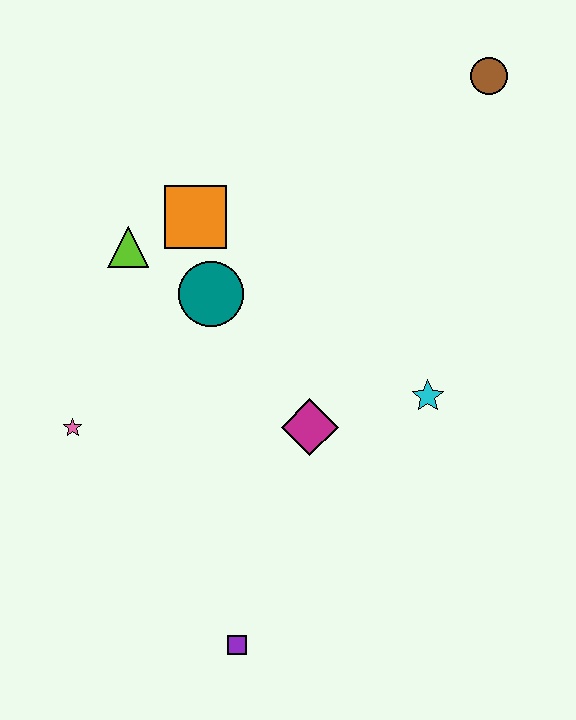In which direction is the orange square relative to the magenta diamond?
The orange square is above the magenta diamond.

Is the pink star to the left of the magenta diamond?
Yes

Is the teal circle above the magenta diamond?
Yes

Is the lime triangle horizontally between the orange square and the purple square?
No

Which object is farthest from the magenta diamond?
The brown circle is farthest from the magenta diamond.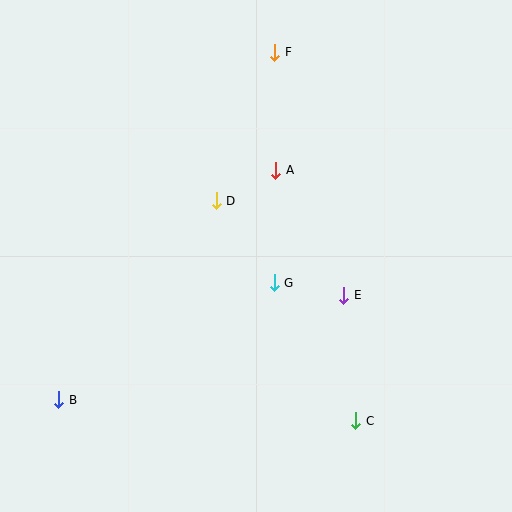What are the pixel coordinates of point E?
Point E is at (344, 295).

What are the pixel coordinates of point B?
Point B is at (59, 400).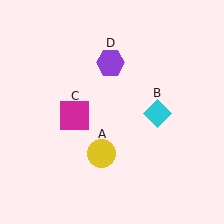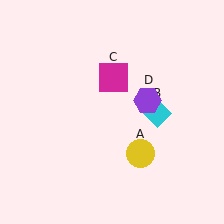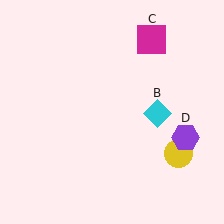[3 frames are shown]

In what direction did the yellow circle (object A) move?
The yellow circle (object A) moved right.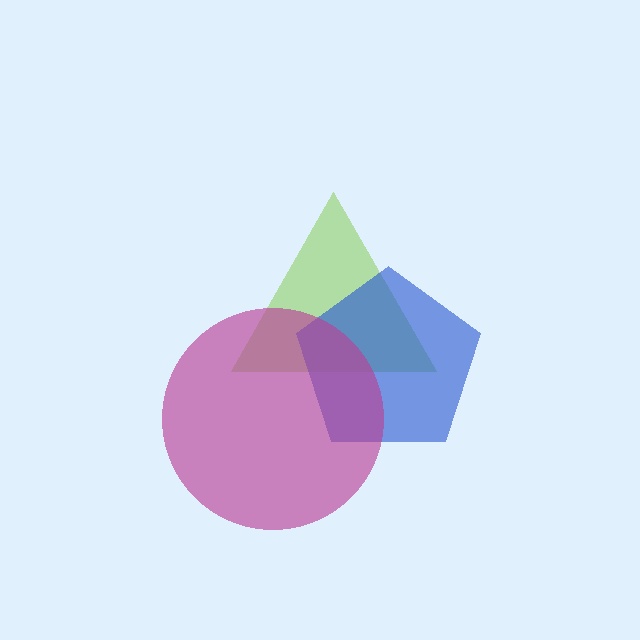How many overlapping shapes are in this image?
There are 3 overlapping shapes in the image.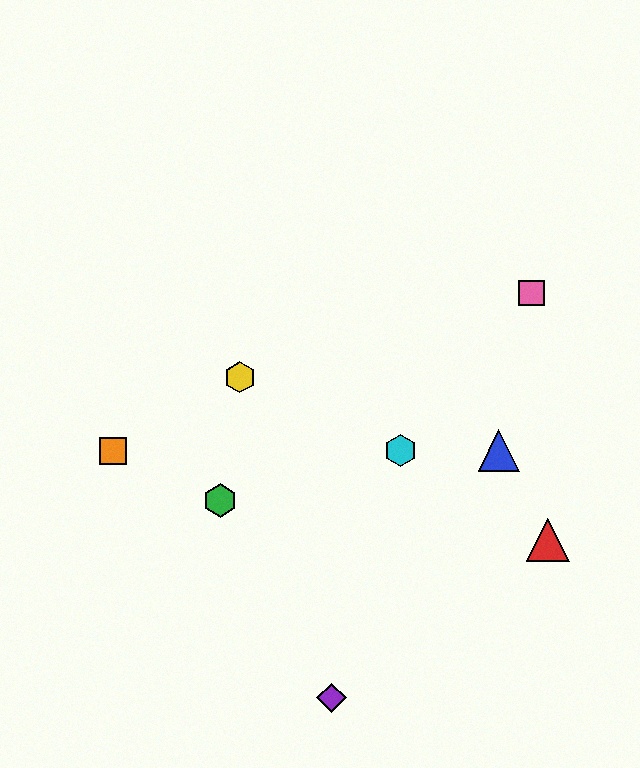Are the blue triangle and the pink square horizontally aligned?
No, the blue triangle is at y≈451 and the pink square is at y≈293.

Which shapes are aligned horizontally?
The blue triangle, the orange square, the cyan hexagon are aligned horizontally.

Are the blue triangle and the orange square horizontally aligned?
Yes, both are at y≈451.